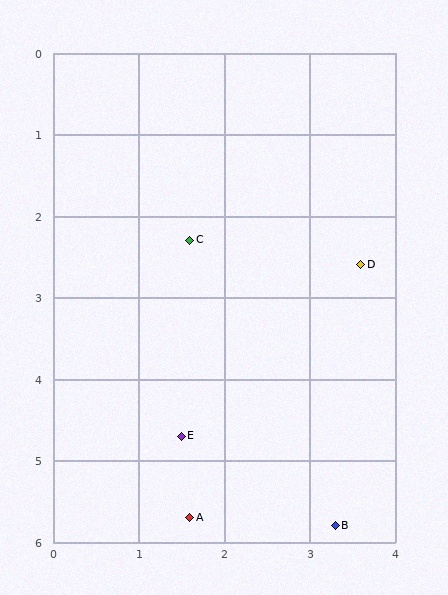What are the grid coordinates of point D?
Point D is at approximately (3.6, 2.6).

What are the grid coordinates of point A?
Point A is at approximately (1.6, 5.7).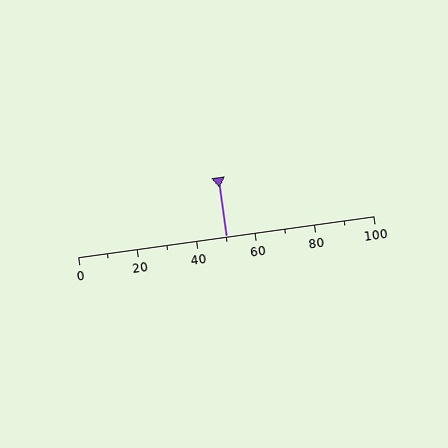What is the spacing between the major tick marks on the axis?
The major ticks are spaced 20 apart.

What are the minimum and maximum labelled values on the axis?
The axis runs from 0 to 100.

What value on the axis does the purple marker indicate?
The marker indicates approximately 50.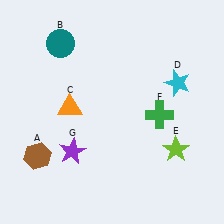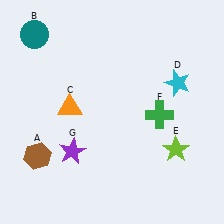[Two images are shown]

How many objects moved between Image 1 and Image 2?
1 object moved between the two images.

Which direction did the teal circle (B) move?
The teal circle (B) moved left.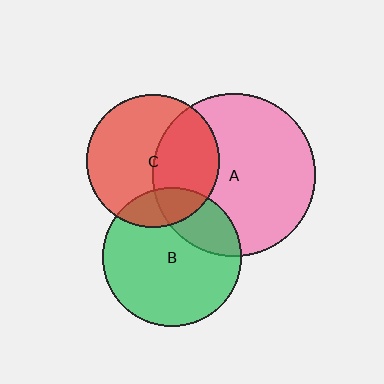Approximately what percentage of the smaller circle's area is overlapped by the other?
Approximately 25%.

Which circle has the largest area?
Circle A (pink).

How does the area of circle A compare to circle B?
Approximately 1.4 times.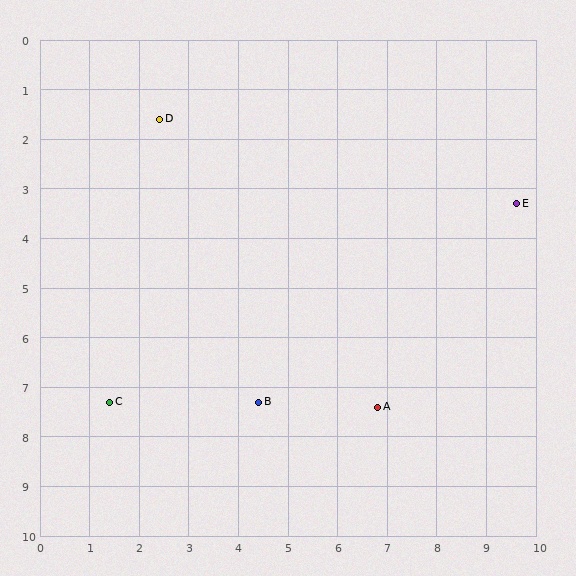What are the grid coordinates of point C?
Point C is at approximately (1.4, 7.3).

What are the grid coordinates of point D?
Point D is at approximately (2.4, 1.6).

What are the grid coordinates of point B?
Point B is at approximately (4.4, 7.3).